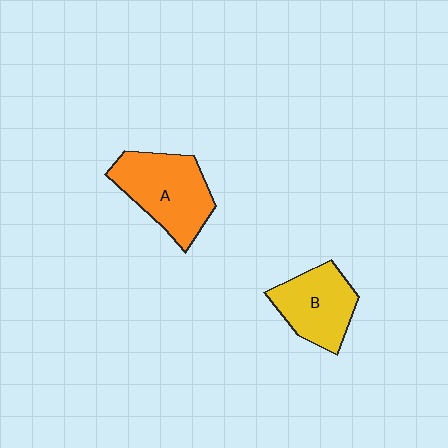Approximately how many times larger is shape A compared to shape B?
Approximately 1.3 times.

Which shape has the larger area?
Shape A (orange).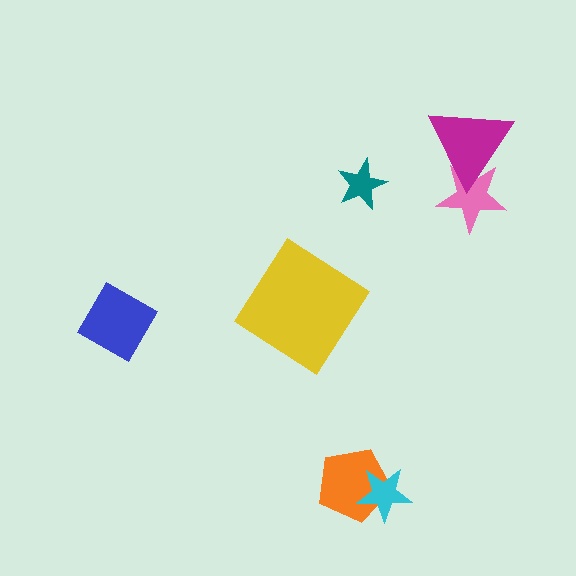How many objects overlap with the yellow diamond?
0 objects overlap with the yellow diamond.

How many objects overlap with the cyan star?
1 object overlaps with the cyan star.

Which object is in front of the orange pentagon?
The cyan star is in front of the orange pentagon.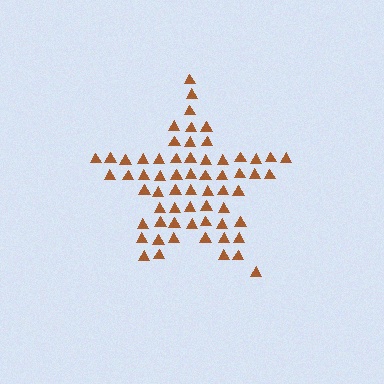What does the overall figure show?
The overall figure shows a star.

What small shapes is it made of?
It is made of small triangles.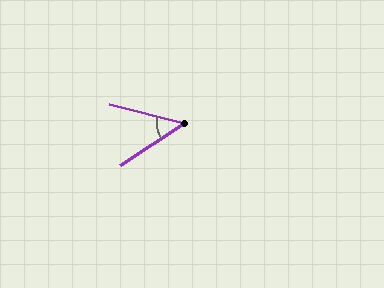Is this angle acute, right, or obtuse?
It is acute.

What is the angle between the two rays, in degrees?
Approximately 47 degrees.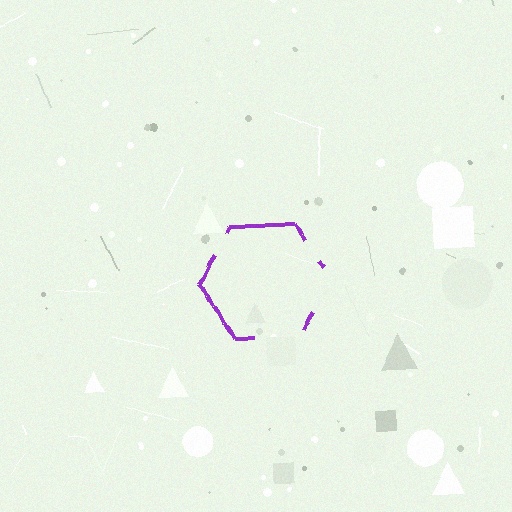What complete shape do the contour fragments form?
The contour fragments form a hexagon.